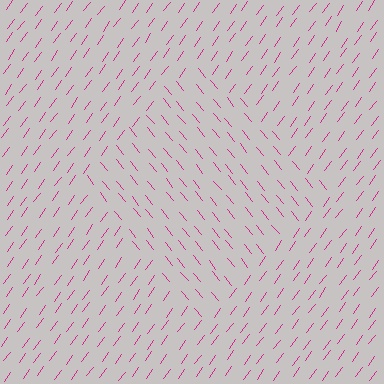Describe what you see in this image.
The image is filled with small magenta line segments. A diamond region in the image has lines oriented differently from the surrounding lines, creating a visible texture boundary.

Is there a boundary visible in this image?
Yes, there is a texture boundary formed by a change in line orientation.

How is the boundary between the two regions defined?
The boundary is defined purely by a change in line orientation (approximately 74 degrees difference). All lines are the same color and thickness.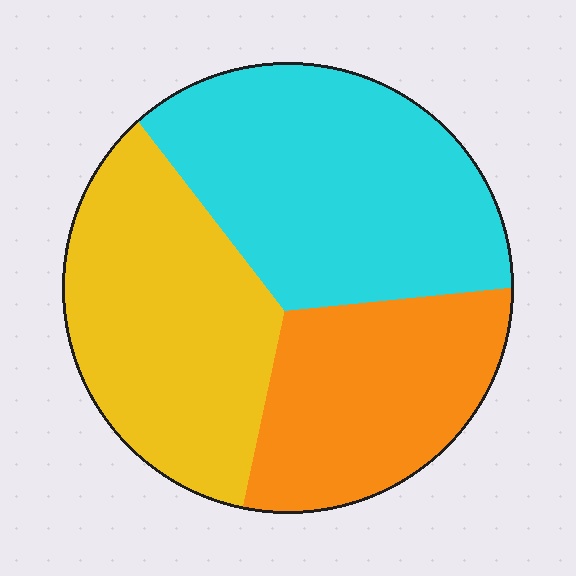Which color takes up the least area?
Orange, at roughly 25%.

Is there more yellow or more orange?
Yellow.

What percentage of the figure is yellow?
Yellow takes up about one third (1/3) of the figure.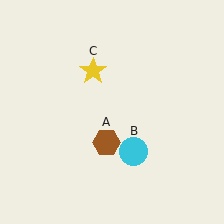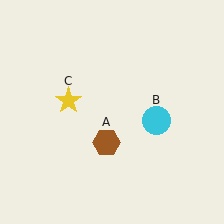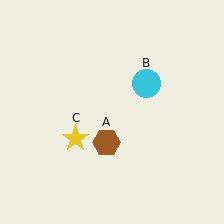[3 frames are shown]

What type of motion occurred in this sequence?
The cyan circle (object B), yellow star (object C) rotated counterclockwise around the center of the scene.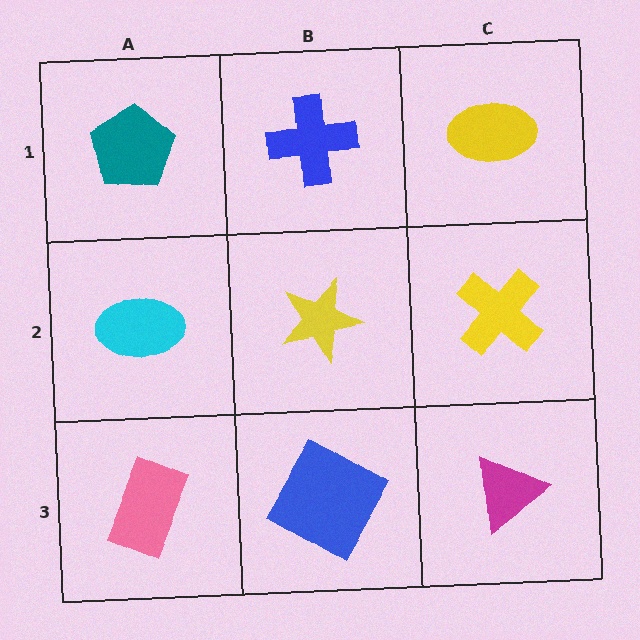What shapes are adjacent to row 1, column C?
A yellow cross (row 2, column C), a blue cross (row 1, column B).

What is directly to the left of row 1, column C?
A blue cross.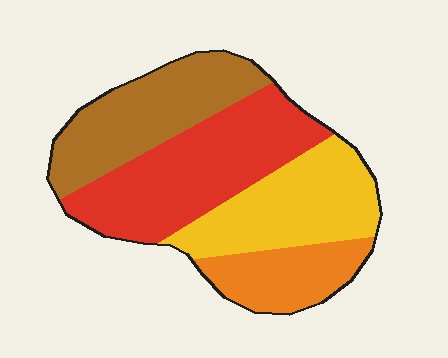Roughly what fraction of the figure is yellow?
Yellow covers about 25% of the figure.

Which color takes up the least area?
Orange, at roughly 15%.